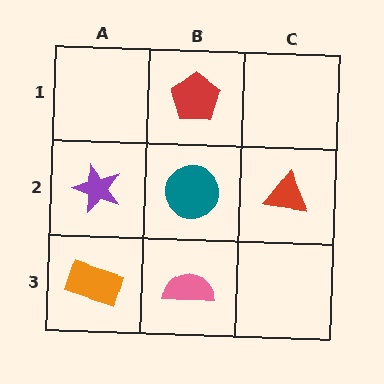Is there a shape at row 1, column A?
No, that cell is empty.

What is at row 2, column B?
A teal circle.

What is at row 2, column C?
A red triangle.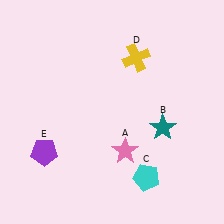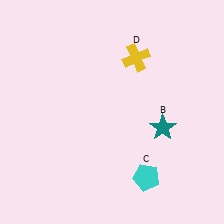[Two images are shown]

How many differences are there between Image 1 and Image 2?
There are 2 differences between the two images.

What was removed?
The pink star (A), the purple pentagon (E) were removed in Image 2.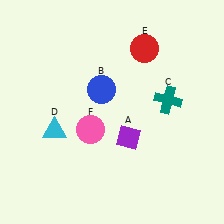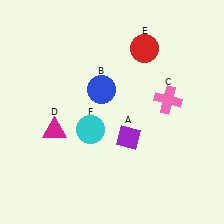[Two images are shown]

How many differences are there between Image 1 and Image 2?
There are 3 differences between the two images.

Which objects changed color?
C changed from teal to pink. D changed from cyan to magenta. F changed from pink to cyan.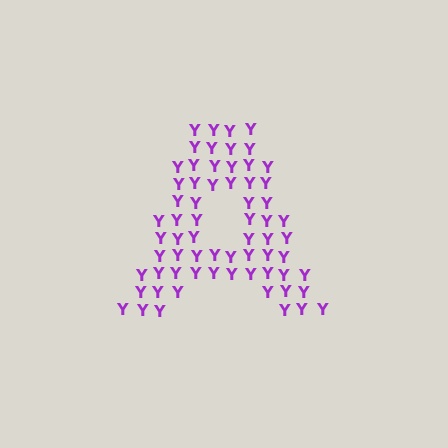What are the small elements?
The small elements are letter Y's.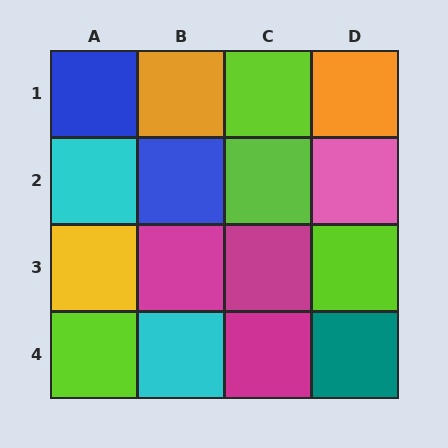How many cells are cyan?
2 cells are cyan.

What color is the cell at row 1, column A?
Blue.